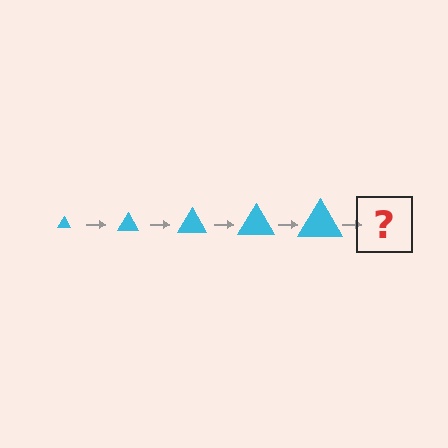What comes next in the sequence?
The next element should be a cyan triangle, larger than the previous one.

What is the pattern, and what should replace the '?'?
The pattern is that the triangle gets progressively larger each step. The '?' should be a cyan triangle, larger than the previous one.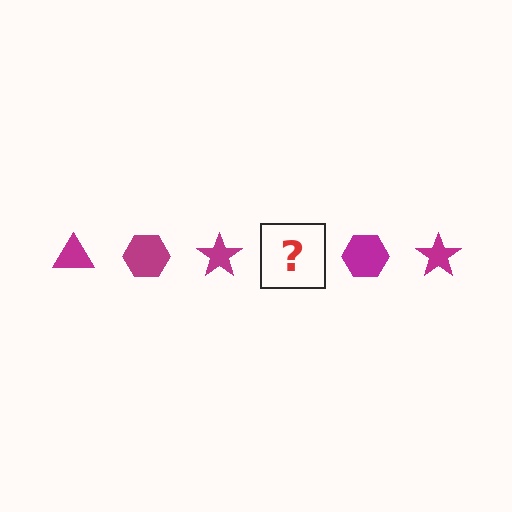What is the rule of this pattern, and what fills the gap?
The rule is that the pattern cycles through triangle, hexagon, star shapes in magenta. The gap should be filled with a magenta triangle.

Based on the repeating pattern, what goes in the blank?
The blank should be a magenta triangle.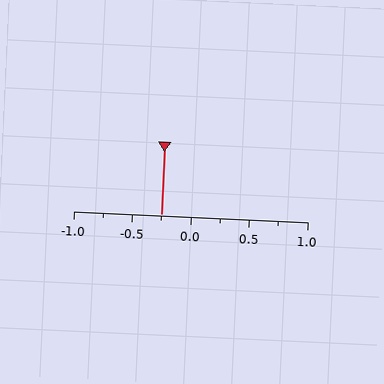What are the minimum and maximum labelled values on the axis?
The axis runs from -1.0 to 1.0.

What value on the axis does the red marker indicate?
The marker indicates approximately -0.25.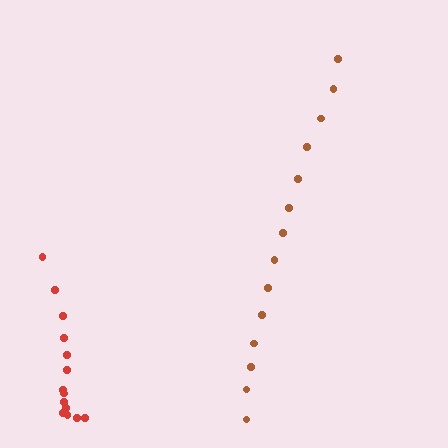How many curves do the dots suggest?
There are 2 distinct paths.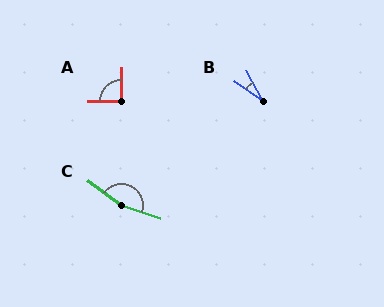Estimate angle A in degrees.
Approximately 91 degrees.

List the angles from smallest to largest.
B (25°), A (91°), C (162°).